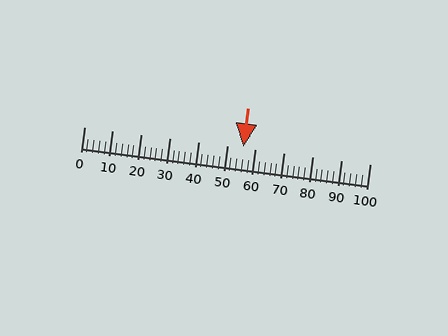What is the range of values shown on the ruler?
The ruler shows values from 0 to 100.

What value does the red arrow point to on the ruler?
The red arrow points to approximately 56.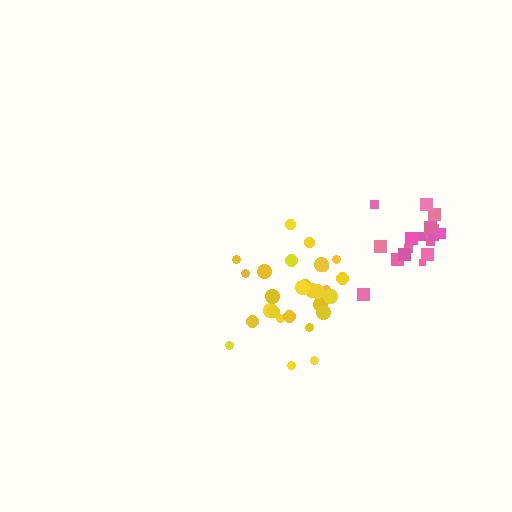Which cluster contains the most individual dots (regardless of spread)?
Yellow (28).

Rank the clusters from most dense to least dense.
pink, yellow.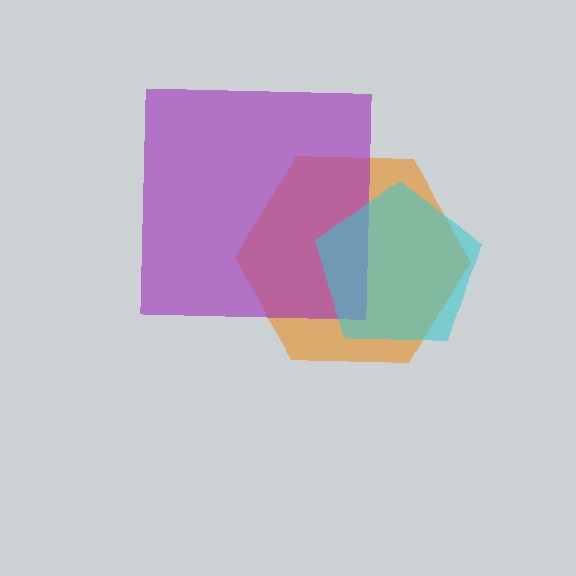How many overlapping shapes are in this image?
There are 3 overlapping shapes in the image.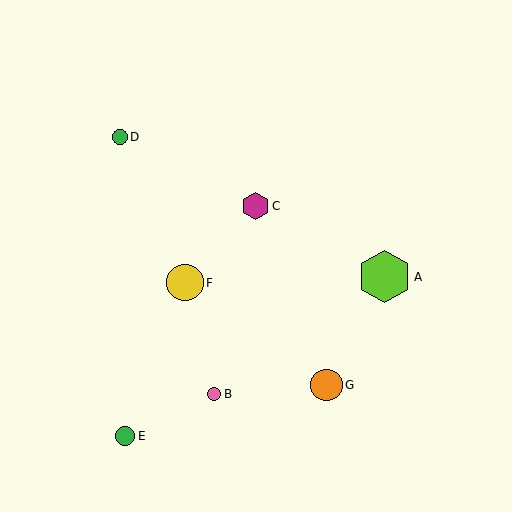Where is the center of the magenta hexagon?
The center of the magenta hexagon is at (255, 206).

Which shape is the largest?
The lime hexagon (labeled A) is the largest.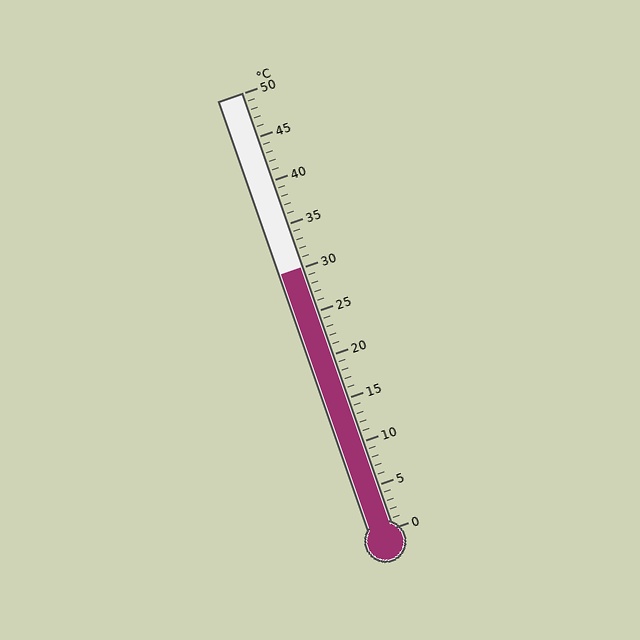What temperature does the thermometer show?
The thermometer shows approximately 30°C.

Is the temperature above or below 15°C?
The temperature is above 15°C.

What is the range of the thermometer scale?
The thermometer scale ranges from 0°C to 50°C.